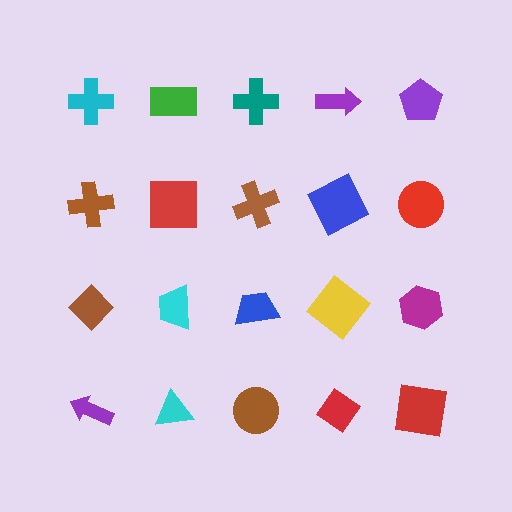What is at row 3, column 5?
A magenta hexagon.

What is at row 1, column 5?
A purple pentagon.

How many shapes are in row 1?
5 shapes.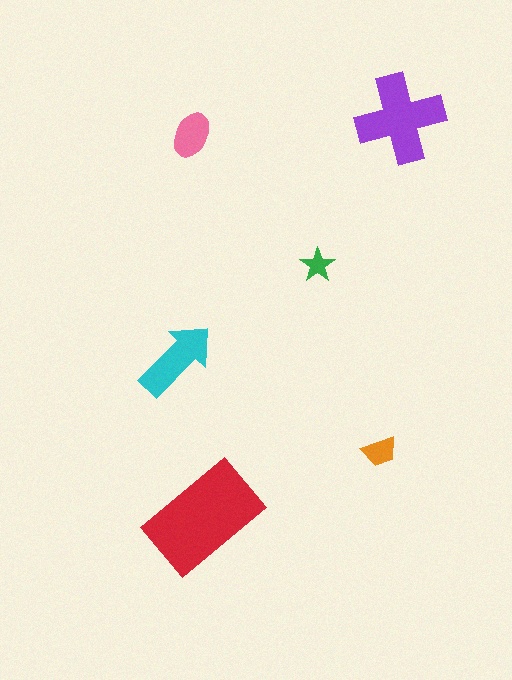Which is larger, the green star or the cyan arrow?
The cyan arrow.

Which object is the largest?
The red rectangle.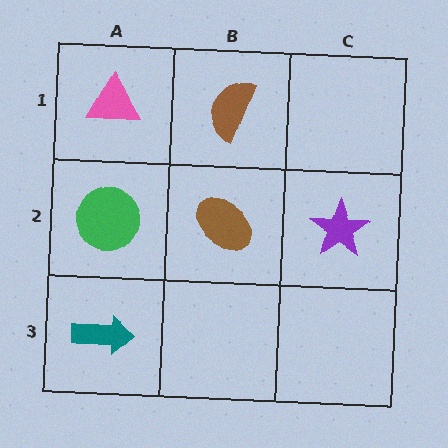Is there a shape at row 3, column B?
No, that cell is empty.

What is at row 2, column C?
A purple star.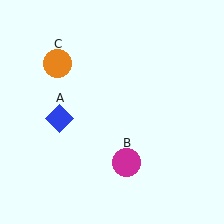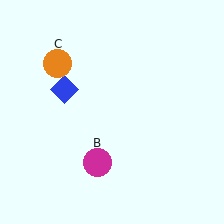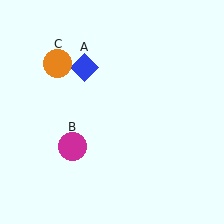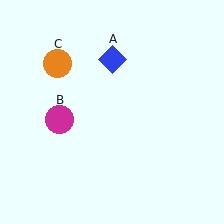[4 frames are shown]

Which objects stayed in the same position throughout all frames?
Orange circle (object C) remained stationary.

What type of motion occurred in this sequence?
The blue diamond (object A), magenta circle (object B) rotated clockwise around the center of the scene.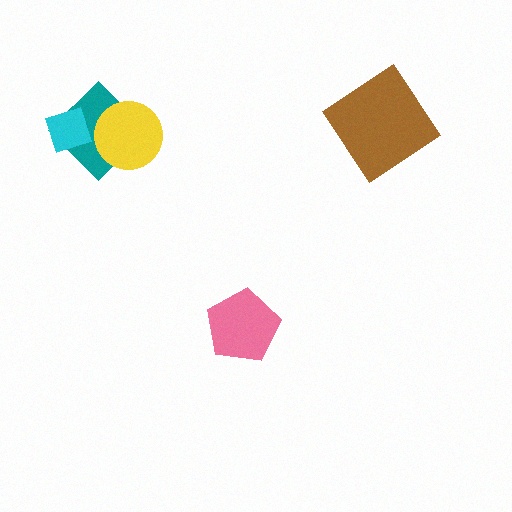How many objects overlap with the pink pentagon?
0 objects overlap with the pink pentagon.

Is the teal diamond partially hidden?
Yes, it is partially covered by another shape.